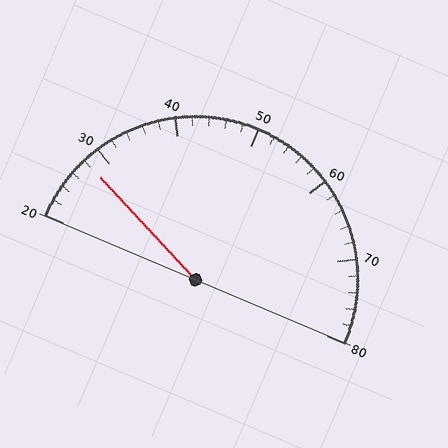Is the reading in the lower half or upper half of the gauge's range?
The reading is in the lower half of the range (20 to 80).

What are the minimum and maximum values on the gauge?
The gauge ranges from 20 to 80.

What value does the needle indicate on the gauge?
The needle indicates approximately 28.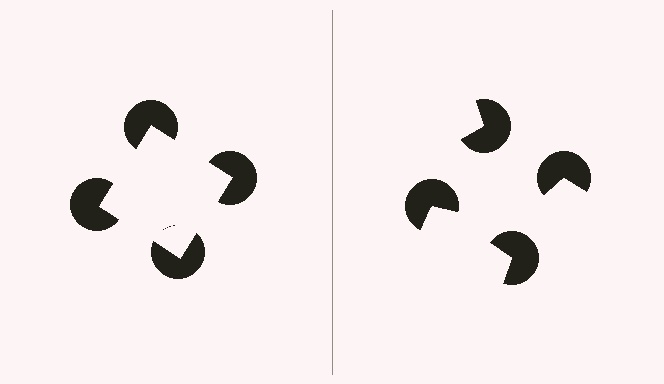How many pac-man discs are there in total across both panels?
8 — 4 on each side.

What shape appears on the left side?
An illusory square.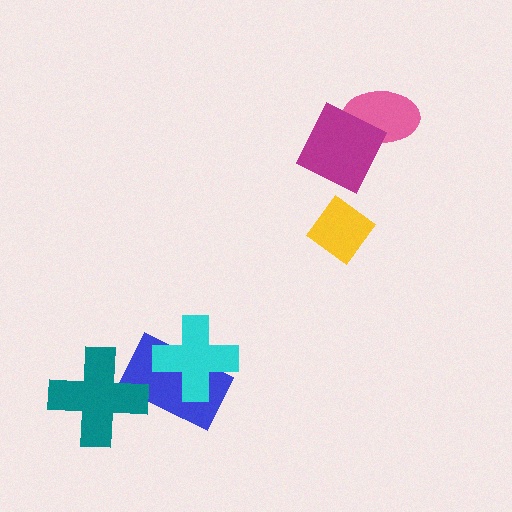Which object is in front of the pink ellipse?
The magenta diamond is in front of the pink ellipse.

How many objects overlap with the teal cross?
1 object overlaps with the teal cross.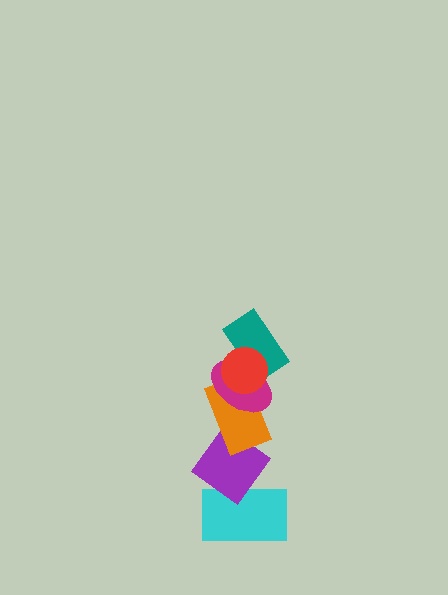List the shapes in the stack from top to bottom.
From top to bottom: the red circle, the teal rectangle, the magenta ellipse, the orange rectangle, the purple diamond, the cyan rectangle.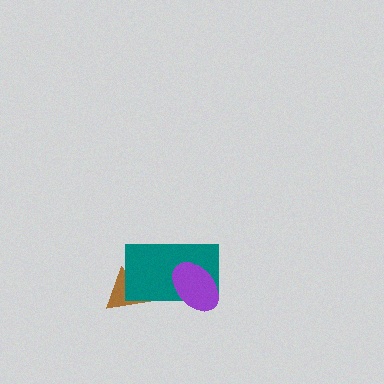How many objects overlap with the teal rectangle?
2 objects overlap with the teal rectangle.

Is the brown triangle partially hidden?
Yes, it is partially covered by another shape.